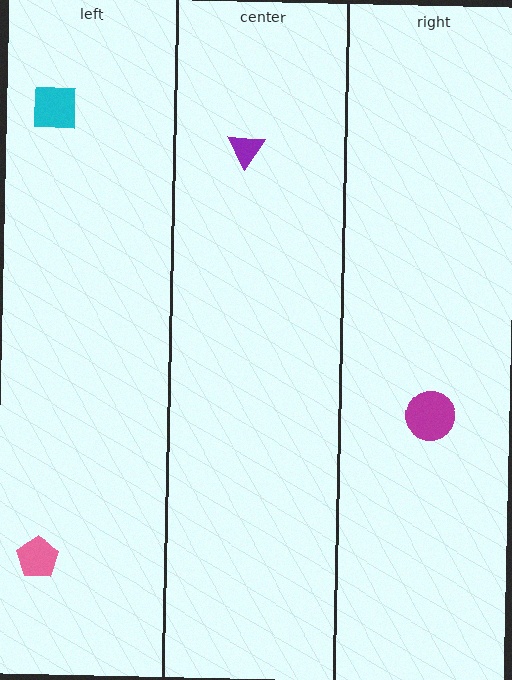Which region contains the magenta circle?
The right region.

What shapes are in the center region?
The purple triangle.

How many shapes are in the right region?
1.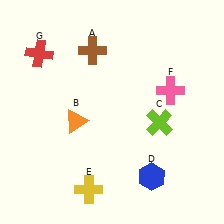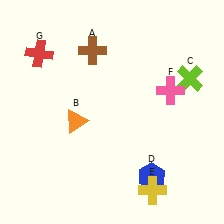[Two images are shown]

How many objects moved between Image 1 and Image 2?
2 objects moved between the two images.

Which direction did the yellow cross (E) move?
The yellow cross (E) moved right.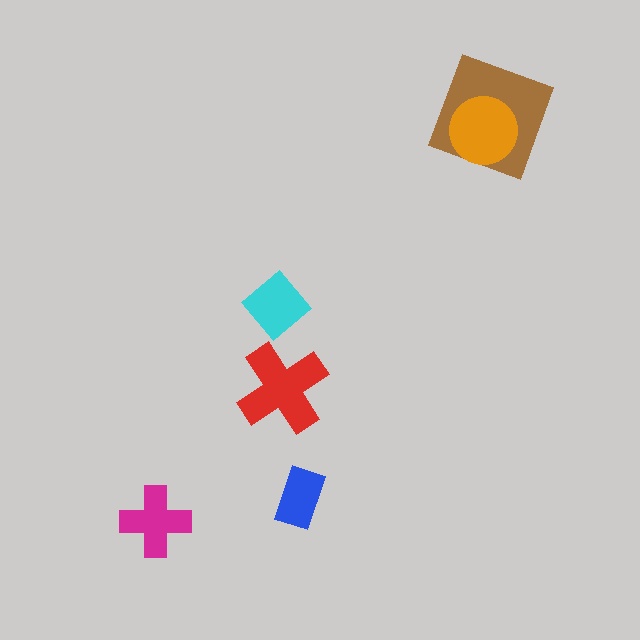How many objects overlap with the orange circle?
1 object overlaps with the orange circle.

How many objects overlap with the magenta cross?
0 objects overlap with the magenta cross.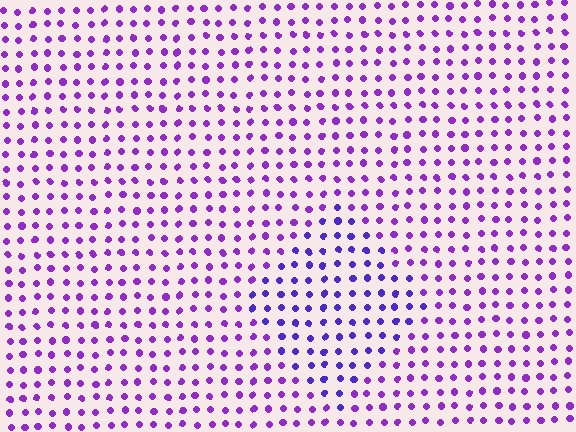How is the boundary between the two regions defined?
The boundary is defined purely by a slight shift in hue (about 27 degrees). Spacing, size, and orientation are identical on both sides.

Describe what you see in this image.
The image is filled with small purple elements in a uniform arrangement. A diamond-shaped region is visible where the elements are tinted to a slightly different hue, forming a subtle color boundary.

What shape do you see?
I see a diamond.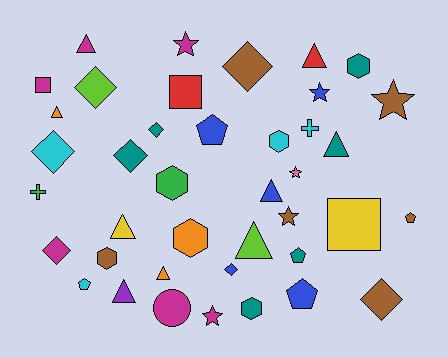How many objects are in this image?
There are 40 objects.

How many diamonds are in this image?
There are 8 diamonds.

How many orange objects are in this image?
There are 3 orange objects.